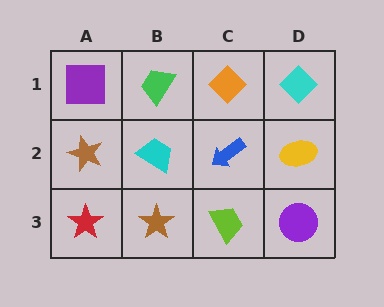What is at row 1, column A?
A purple square.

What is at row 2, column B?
A cyan trapezoid.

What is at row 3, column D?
A purple circle.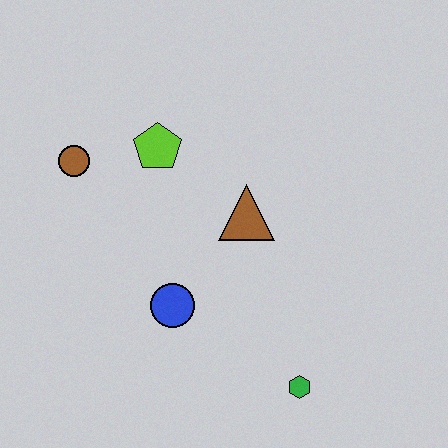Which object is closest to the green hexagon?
The blue circle is closest to the green hexagon.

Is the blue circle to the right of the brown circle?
Yes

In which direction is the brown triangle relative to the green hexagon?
The brown triangle is above the green hexagon.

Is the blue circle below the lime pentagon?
Yes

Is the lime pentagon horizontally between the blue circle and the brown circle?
Yes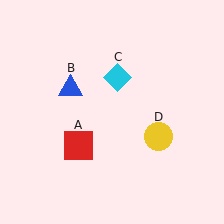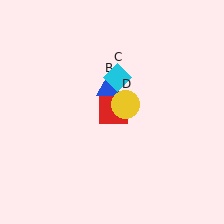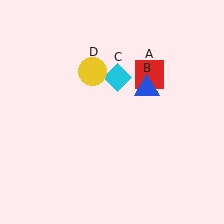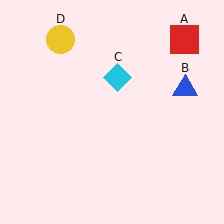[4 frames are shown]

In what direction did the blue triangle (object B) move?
The blue triangle (object B) moved right.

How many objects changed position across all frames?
3 objects changed position: red square (object A), blue triangle (object B), yellow circle (object D).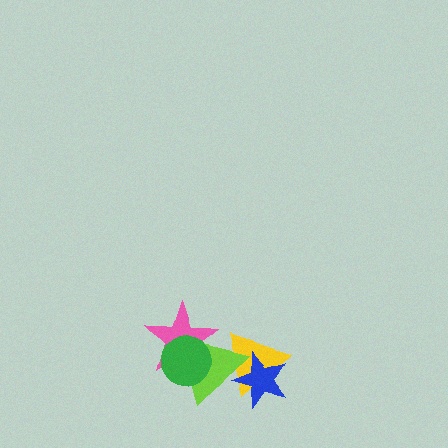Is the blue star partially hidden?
Yes, it is partially covered by another shape.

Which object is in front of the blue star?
The lime triangle is in front of the blue star.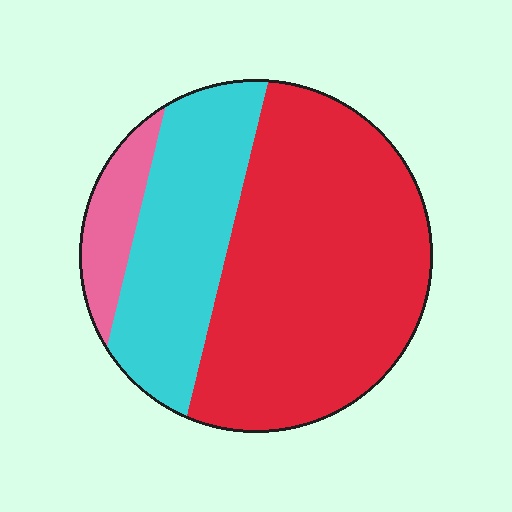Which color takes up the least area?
Pink, at roughly 10%.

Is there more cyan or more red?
Red.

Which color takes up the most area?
Red, at roughly 60%.